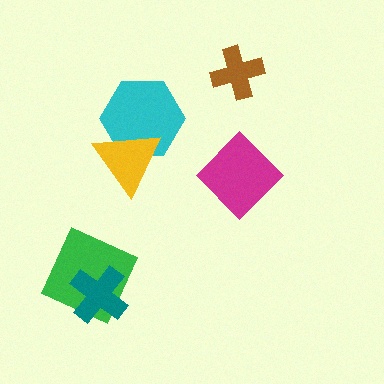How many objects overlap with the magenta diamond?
0 objects overlap with the magenta diamond.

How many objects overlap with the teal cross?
1 object overlaps with the teal cross.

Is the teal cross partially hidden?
No, no other shape covers it.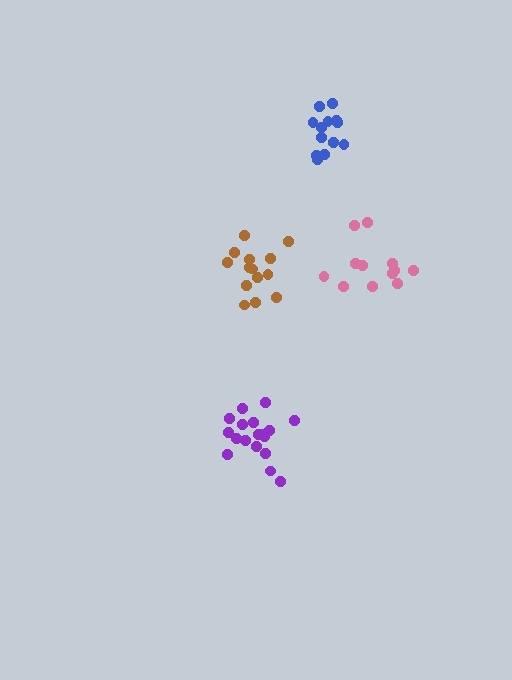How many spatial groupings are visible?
There are 4 spatial groupings.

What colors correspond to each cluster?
The clusters are colored: purple, brown, pink, blue.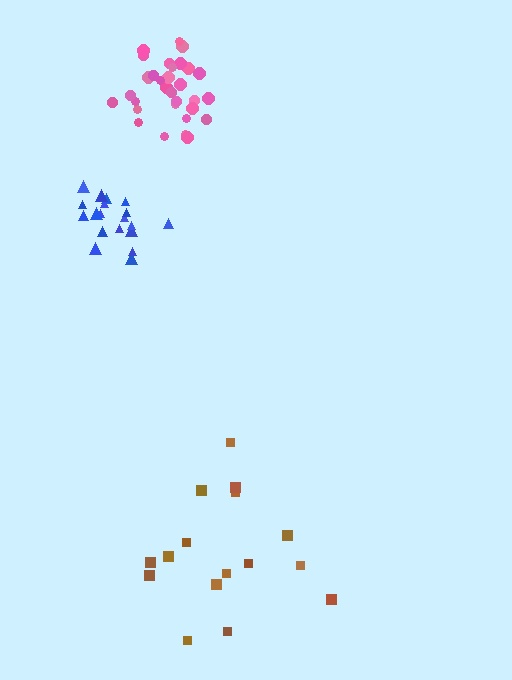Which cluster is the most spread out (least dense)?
Brown.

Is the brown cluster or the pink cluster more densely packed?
Pink.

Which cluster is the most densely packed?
Pink.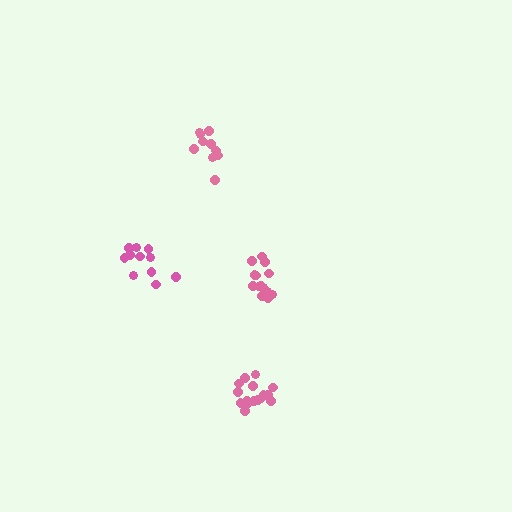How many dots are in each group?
Group 1: 11 dots, Group 2: 10 dots, Group 3: 16 dots, Group 4: 16 dots (53 total).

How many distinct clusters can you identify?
There are 4 distinct clusters.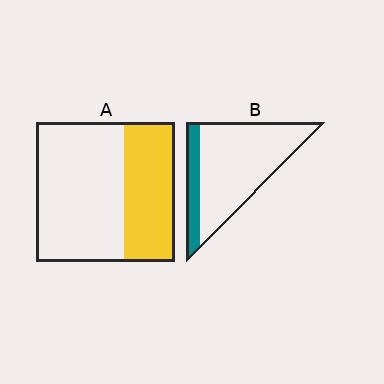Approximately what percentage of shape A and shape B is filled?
A is approximately 35% and B is approximately 20%.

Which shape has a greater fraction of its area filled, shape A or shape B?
Shape A.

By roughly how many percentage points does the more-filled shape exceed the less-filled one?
By roughly 20 percentage points (A over B).